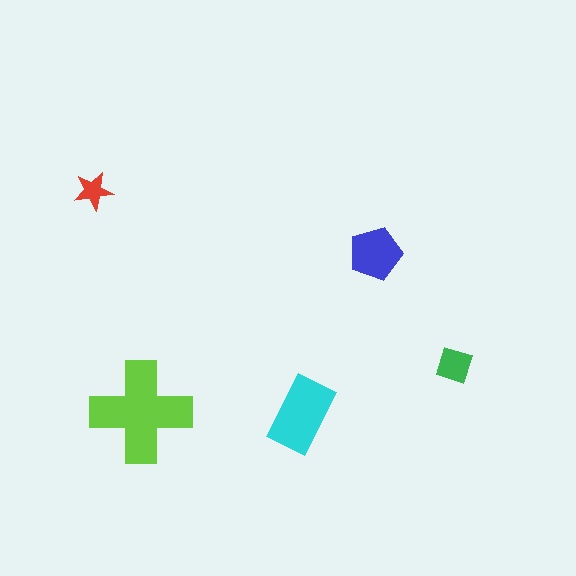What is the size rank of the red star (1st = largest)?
5th.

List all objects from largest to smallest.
The lime cross, the cyan rectangle, the blue pentagon, the green square, the red star.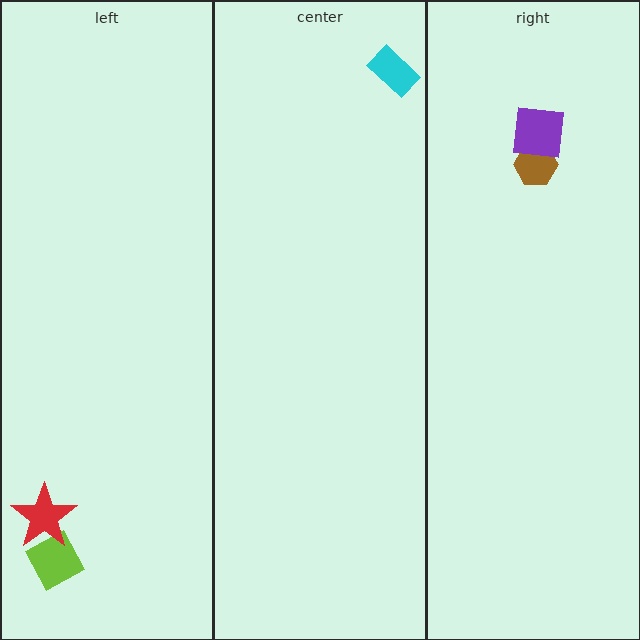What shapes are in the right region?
The brown hexagon, the purple square.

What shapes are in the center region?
The cyan rectangle.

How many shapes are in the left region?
2.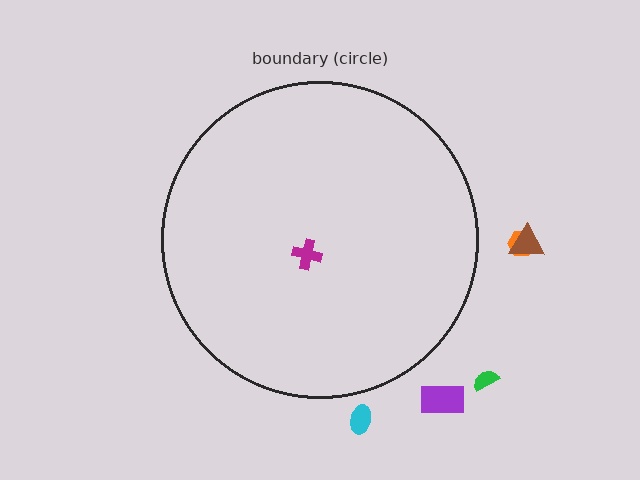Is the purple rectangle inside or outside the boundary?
Outside.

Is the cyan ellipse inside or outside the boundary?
Outside.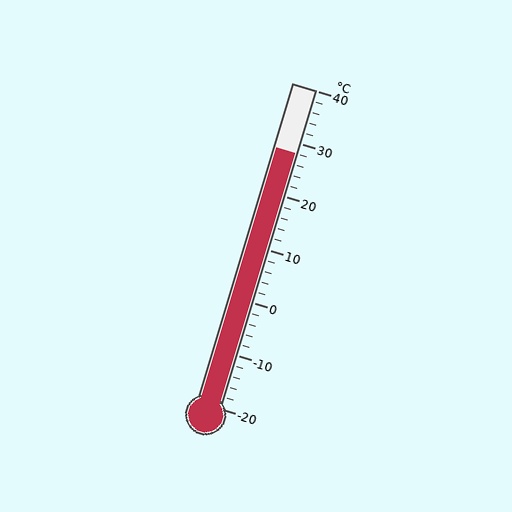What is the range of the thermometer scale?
The thermometer scale ranges from -20°C to 40°C.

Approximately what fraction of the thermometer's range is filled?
The thermometer is filled to approximately 80% of its range.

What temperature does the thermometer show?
The thermometer shows approximately 28°C.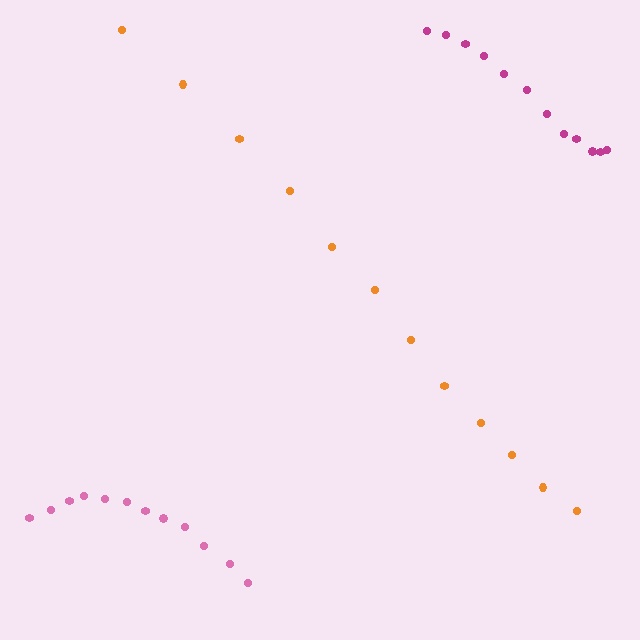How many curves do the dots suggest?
There are 3 distinct paths.